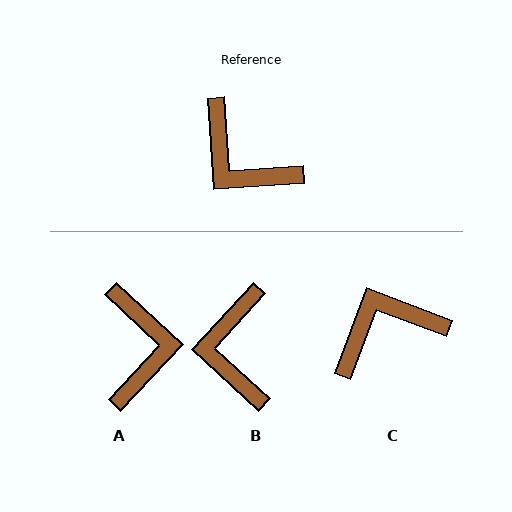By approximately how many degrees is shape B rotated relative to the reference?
Approximately 46 degrees clockwise.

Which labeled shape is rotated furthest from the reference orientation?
A, about 133 degrees away.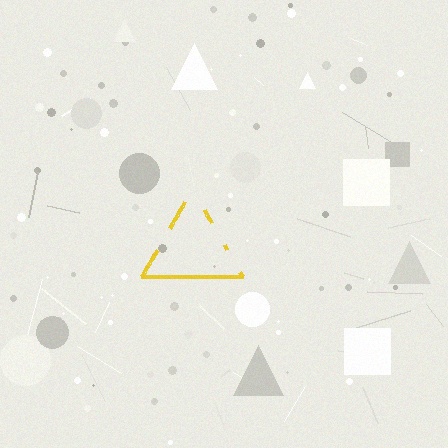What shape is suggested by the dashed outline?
The dashed outline suggests a triangle.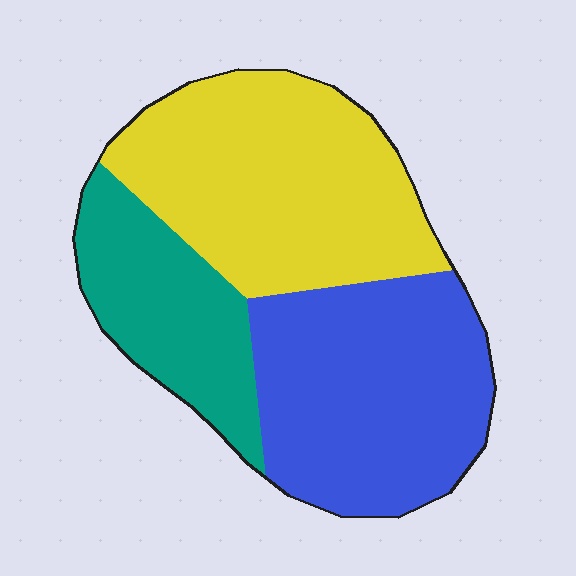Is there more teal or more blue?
Blue.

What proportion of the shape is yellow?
Yellow covers 40% of the shape.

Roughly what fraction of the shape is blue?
Blue covers 38% of the shape.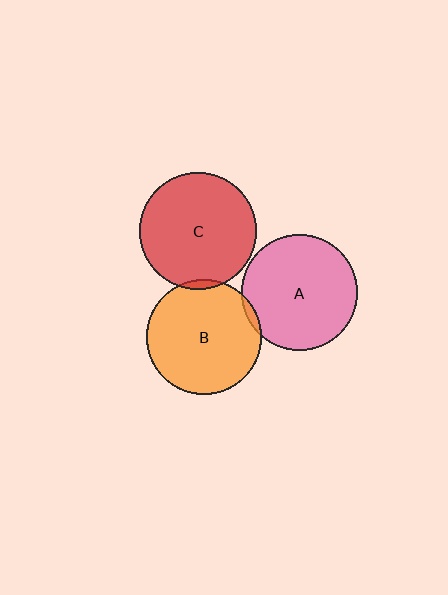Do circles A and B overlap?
Yes.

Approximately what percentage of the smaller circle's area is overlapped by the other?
Approximately 5%.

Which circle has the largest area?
Circle C (red).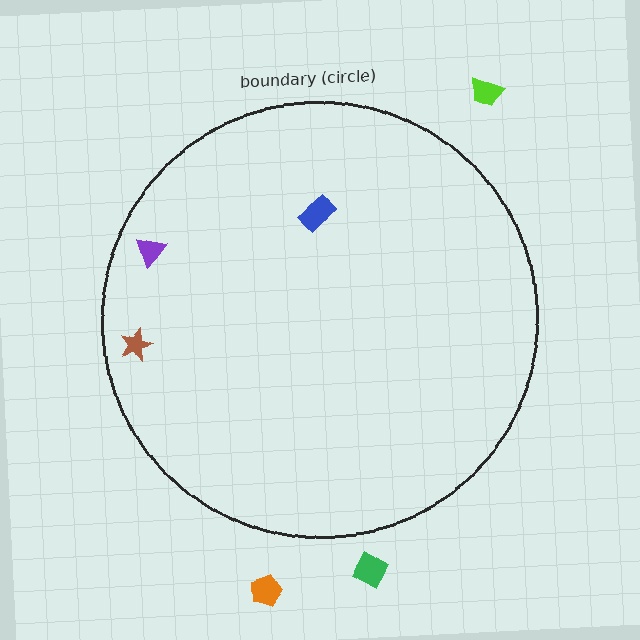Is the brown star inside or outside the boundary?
Inside.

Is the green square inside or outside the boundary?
Outside.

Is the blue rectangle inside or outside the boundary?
Inside.